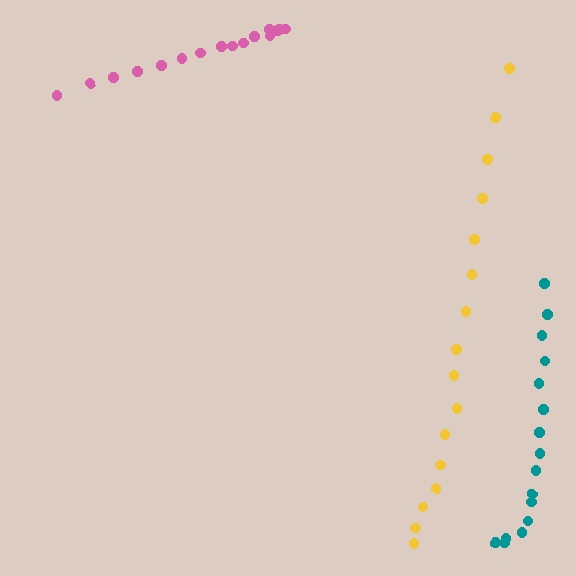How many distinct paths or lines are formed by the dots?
There are 3 distinct paths.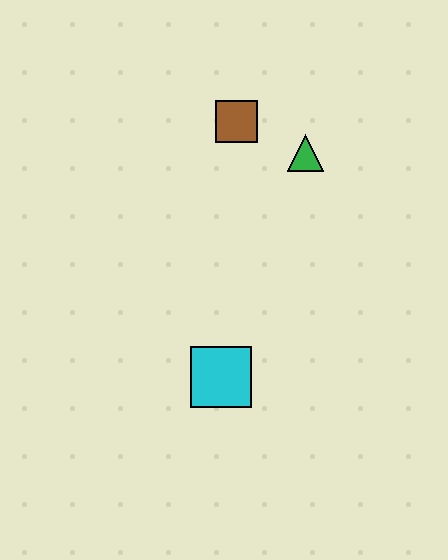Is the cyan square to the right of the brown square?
No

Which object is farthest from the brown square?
The cyan square is farthest from the brown square.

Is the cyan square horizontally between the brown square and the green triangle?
No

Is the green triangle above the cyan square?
Yes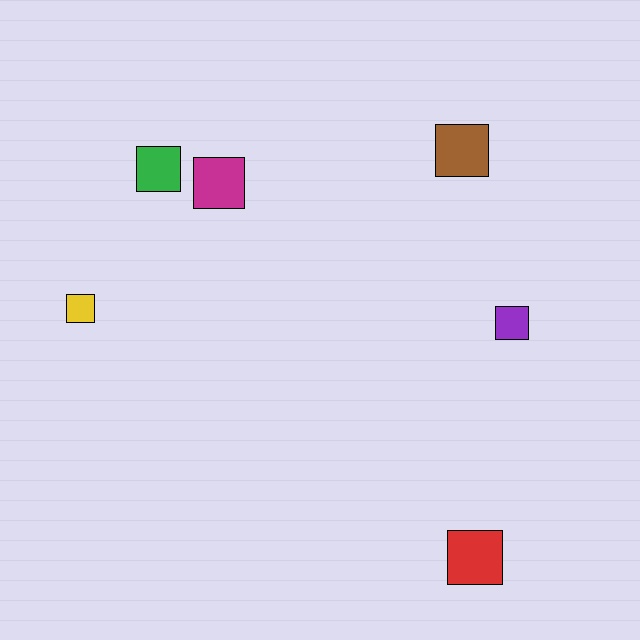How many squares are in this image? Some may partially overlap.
There are 6 squares.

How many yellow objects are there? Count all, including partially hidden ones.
There is 1 yellow object.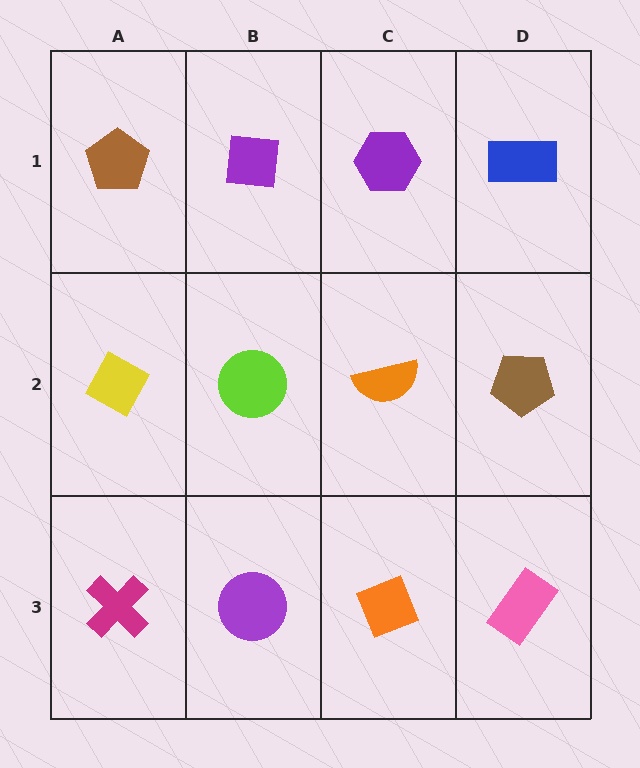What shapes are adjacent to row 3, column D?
A brown pentagon (row 2, column D), an orange diamond (row 3, column C).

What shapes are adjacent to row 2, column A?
A brown pentagon (row 1, column A), a magenta cross (row 3, column A), a lime circle (row 2, column B).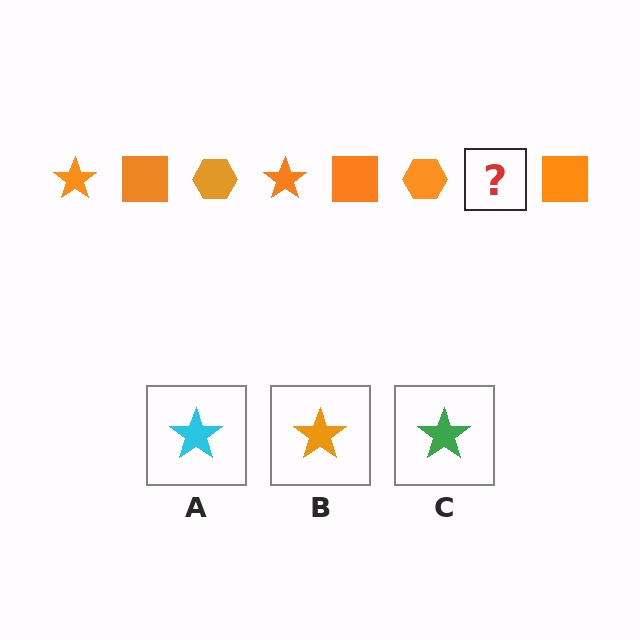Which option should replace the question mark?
Option B.